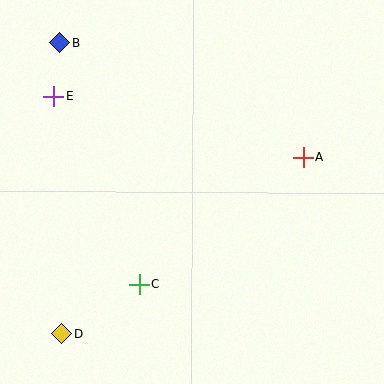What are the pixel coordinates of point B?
Point B is at (60, 43).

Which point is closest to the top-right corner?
Point A is closest to the top-right corner.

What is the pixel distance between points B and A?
The distance between B and A is 269 pixels.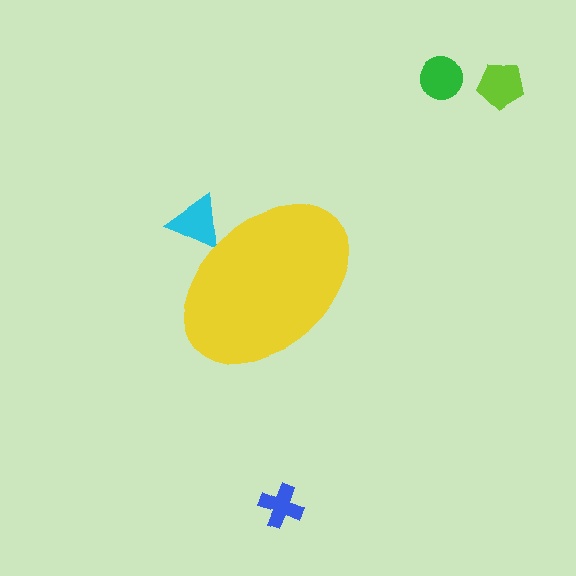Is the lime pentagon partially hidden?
No, the lime pentagon is fully visible.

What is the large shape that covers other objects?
A yellow ellipse.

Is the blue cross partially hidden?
No, the blue cross is fully visible.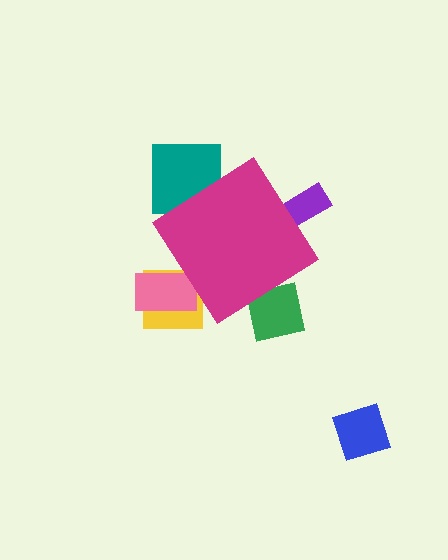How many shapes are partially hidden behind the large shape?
5 shapes are partially hidden.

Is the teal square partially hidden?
Yes, the teal square is partially hidden behind the magenta diamond.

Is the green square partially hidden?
Yes, the green square is partially hidden behind the magenta diamond.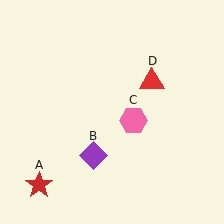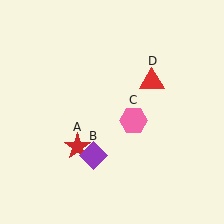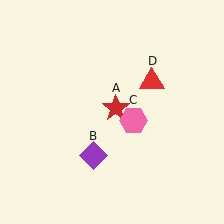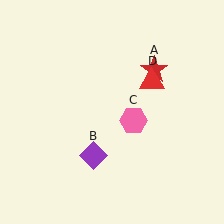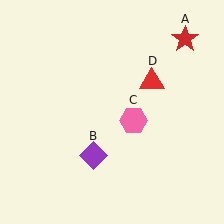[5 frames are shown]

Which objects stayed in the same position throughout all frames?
Purple diamond (object B) and pink hexagon (object C) and red triangle (object D) remained stationary.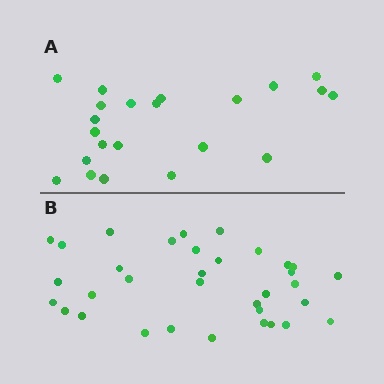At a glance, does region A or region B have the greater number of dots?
Region B (the bottom region) has more dots.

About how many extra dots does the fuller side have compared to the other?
Region B has roughly 12 or so more dots than region A.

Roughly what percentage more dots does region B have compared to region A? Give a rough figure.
About 55% more.